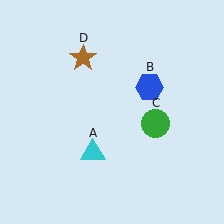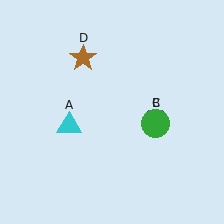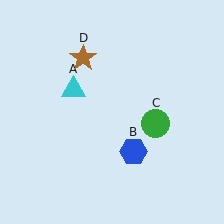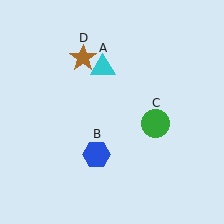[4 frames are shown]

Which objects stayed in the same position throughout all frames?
Green circle (object C) and brown star (object D) remained stationary.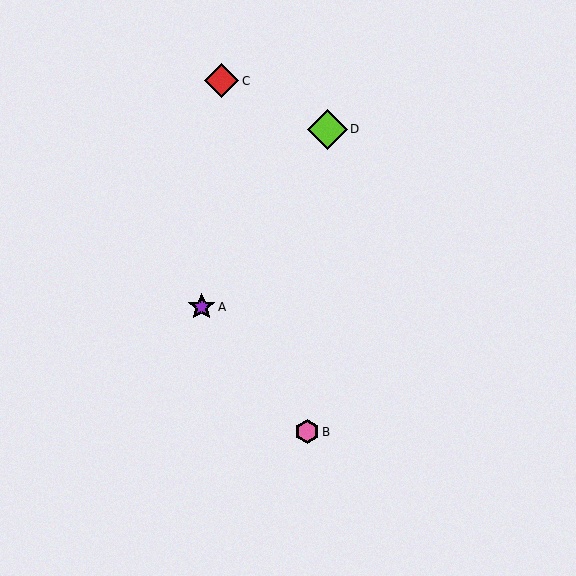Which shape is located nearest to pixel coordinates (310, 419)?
The pink hexagon (labeled B) at (307, 432) is nearest to that location.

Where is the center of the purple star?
The center of the purple star is at (202, 307).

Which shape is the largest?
The lime diamond (labeled D) is the largest.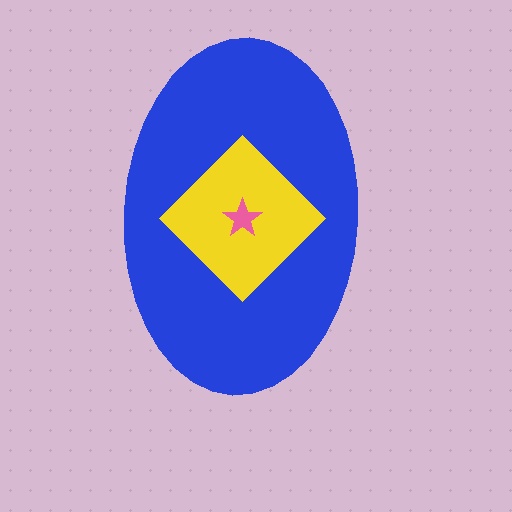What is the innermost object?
The pink star.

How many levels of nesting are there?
3.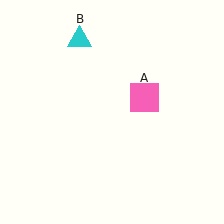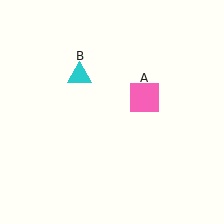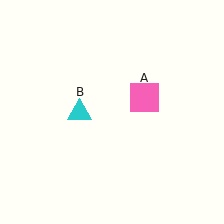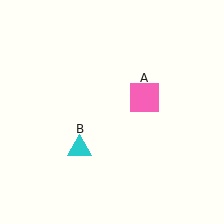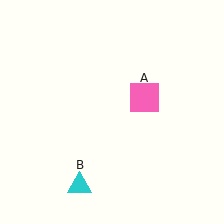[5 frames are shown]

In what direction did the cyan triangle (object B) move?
The cyan triangle (object B) moved down.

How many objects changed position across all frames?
1 object changed position: cyan triangle (object B).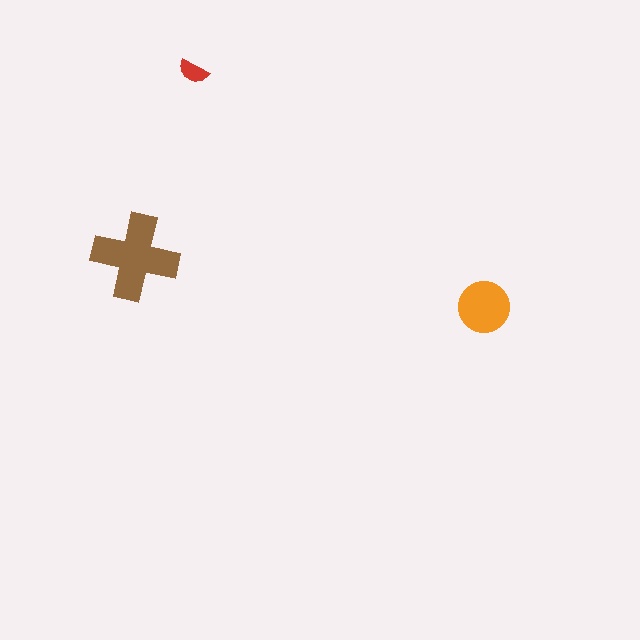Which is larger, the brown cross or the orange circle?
The brown cross.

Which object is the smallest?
The red semicircle.